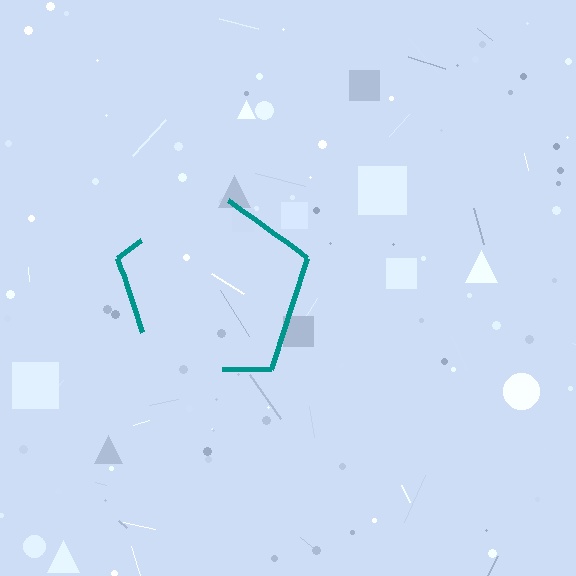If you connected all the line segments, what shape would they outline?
They would outline a pentagon.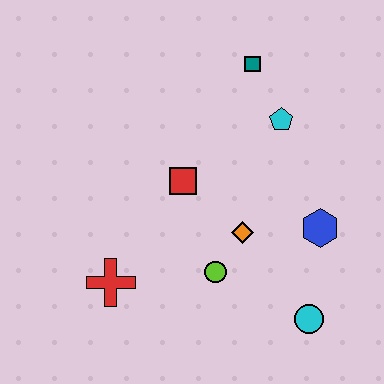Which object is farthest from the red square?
The cyan circle is farthest from the red square.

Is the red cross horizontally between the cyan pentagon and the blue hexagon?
No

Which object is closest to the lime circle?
The orange diamond is closest to the lime circle.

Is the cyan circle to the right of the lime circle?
Yes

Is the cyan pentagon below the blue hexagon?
No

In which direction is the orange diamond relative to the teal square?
The orange diamond is below the teal square.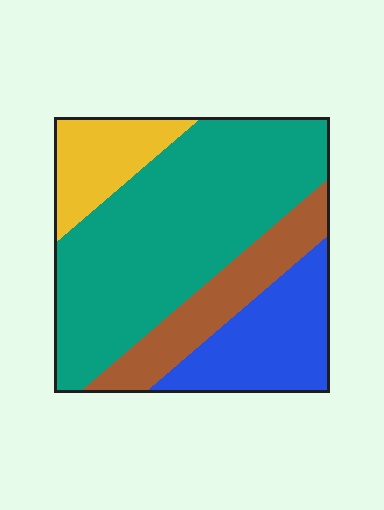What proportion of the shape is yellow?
Yellow covers roughly 10% of the shape.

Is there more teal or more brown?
Teal.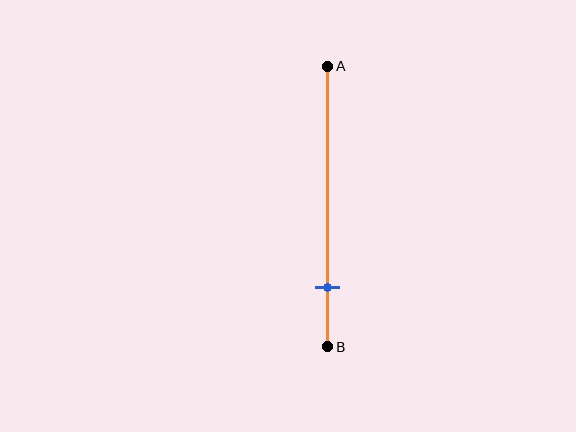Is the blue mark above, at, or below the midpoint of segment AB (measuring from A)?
The blue mark is below the midpoint of segment AB.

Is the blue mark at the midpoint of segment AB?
No, the mark is at about 80% from A, not at the 50% midpoint.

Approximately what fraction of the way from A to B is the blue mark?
The blue mark is approximately 80% of the way from A to B.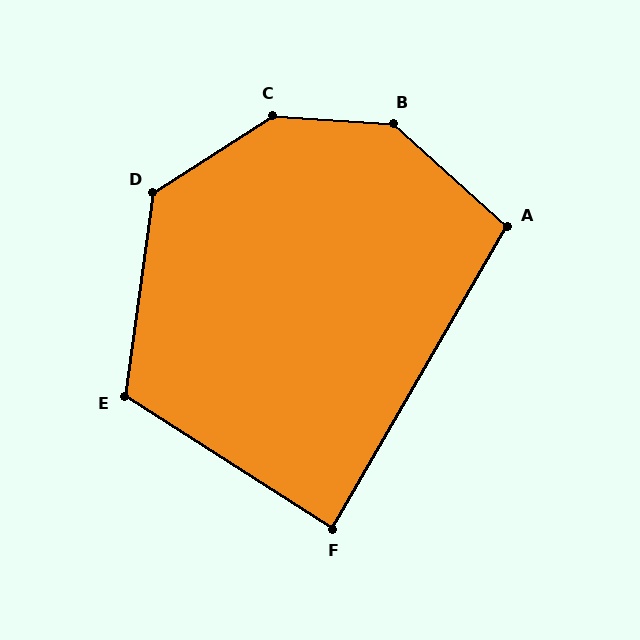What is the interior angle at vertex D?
Approximately 131 degrees (obtuse).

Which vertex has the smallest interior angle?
F, at approximately 87 degrees.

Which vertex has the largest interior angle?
C, at approximately 143 degrees.